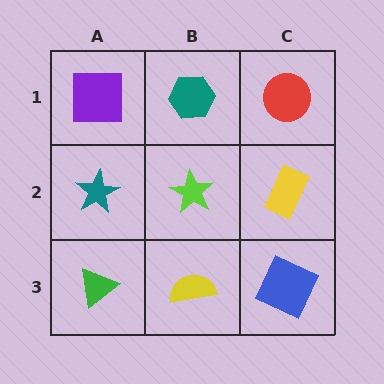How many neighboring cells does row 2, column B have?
4.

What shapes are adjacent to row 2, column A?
A purple square (row 1, column A), a green triangle (row 3, column A), a lime star (row 2, column B).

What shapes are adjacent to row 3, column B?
A lime star (row 2, column B), a green triangle (row 3, column A), a blue square (row 3, column C).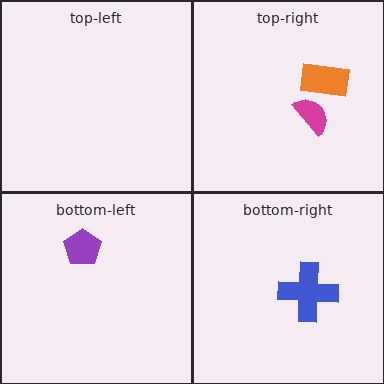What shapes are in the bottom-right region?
The blue cross.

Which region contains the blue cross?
The bottom-right region.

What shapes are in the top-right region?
The magenta semicircle, the orange rectangle.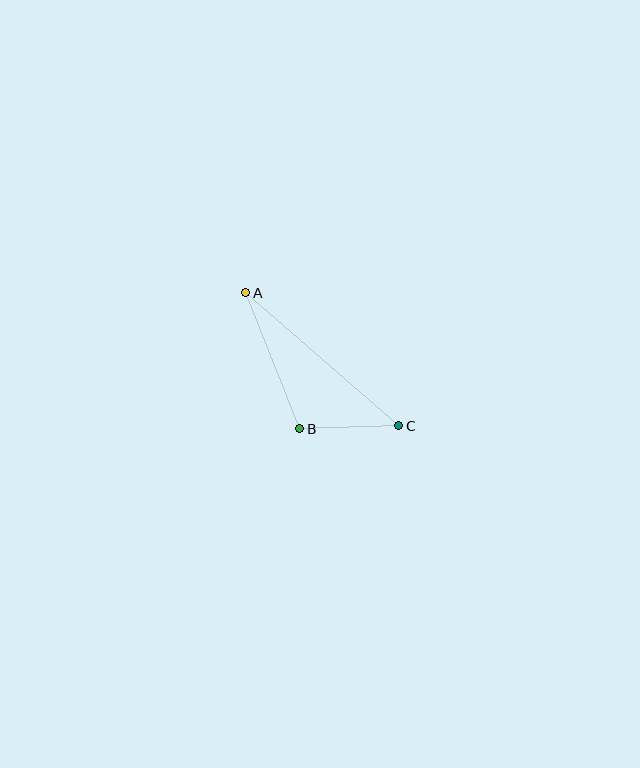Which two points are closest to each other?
Points B and C are closest to each other.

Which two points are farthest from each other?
Points A and C are farthest from each other.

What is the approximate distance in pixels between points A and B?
The distance between A and B is approximately 147 pixels.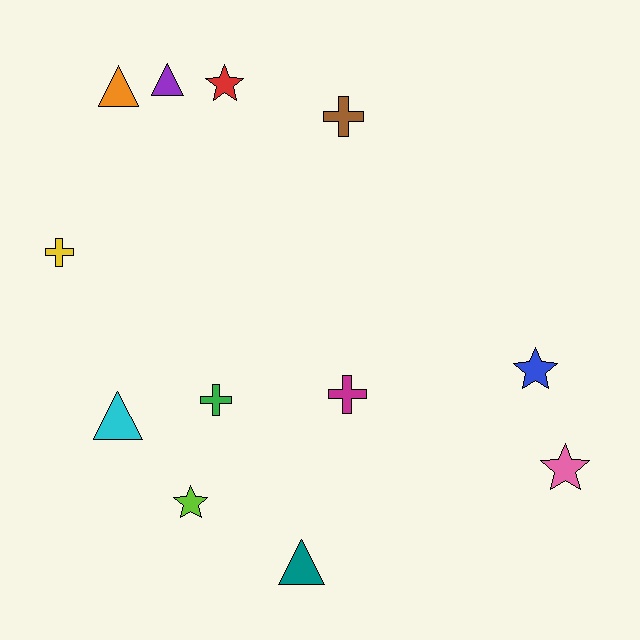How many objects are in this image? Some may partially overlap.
There are 12 objects.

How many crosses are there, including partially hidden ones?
There are 4 crosses.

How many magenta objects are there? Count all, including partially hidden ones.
There is 1 magenta object.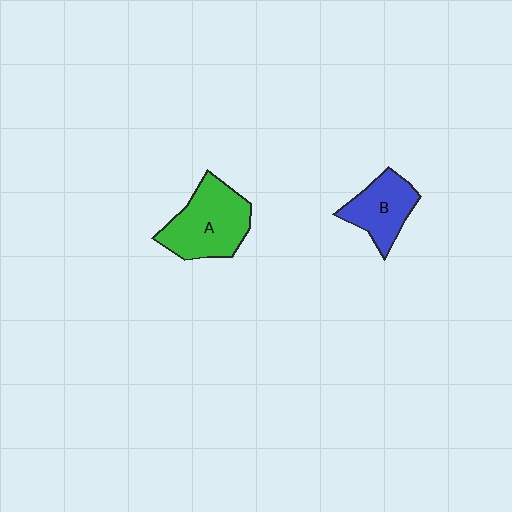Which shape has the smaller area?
Shape B (blue).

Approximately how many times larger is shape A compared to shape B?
Approximately 1.4 times.